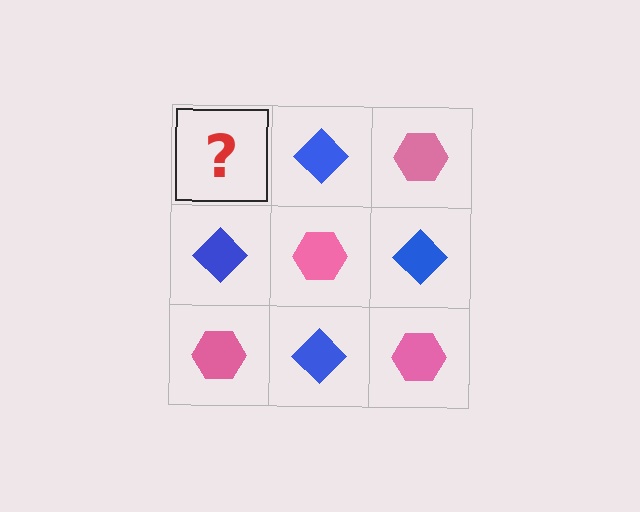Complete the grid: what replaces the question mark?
The question mark should be replaced with a pink hexagon.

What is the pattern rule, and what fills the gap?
The rule is that it alternates pink hexagon and blue diamond in a checkerboard pattern. The gap should be filled with a pink hexagon.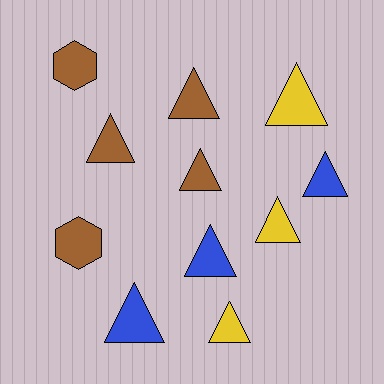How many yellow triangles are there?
There are 3 yellow triangles.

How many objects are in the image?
There are 11 objects.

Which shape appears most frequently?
Triangle, with 9 objects.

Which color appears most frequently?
Brown, with 5 objects.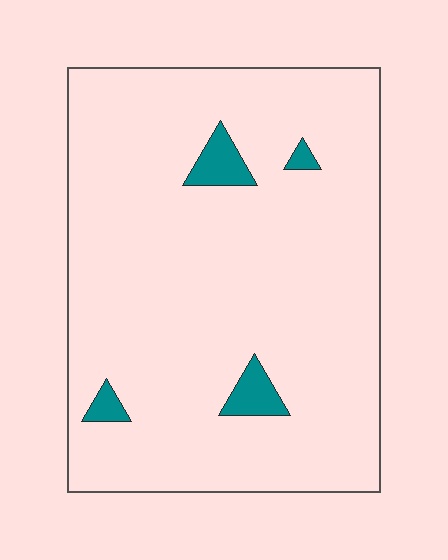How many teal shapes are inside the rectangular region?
4.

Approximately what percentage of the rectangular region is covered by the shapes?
Approximately 5%.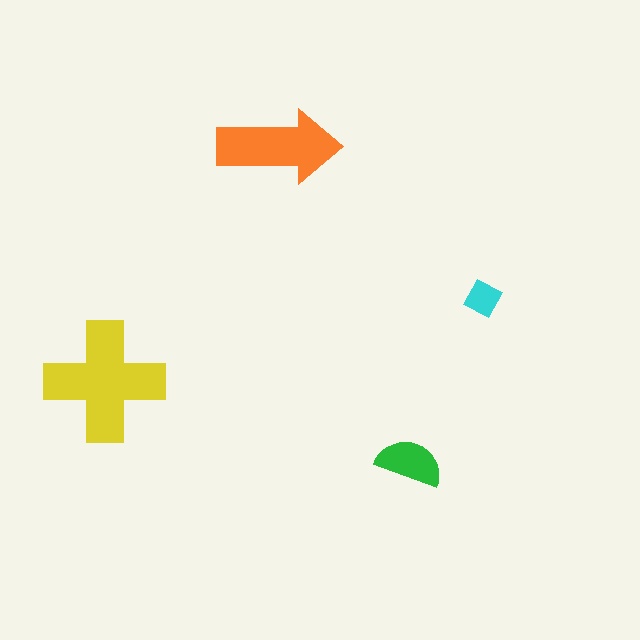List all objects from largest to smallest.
The yellow cross, the orange arrow, the green semicircle, the cyan square.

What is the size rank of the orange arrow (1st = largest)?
2nd.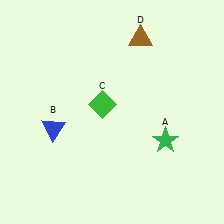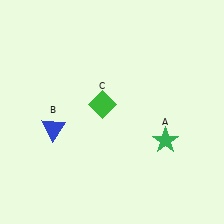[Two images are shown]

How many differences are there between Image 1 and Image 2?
There is 1 difference between the two images.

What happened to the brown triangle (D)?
The brown triangle (D) was removed in Image 2. It was in the top-right area of Image 1.